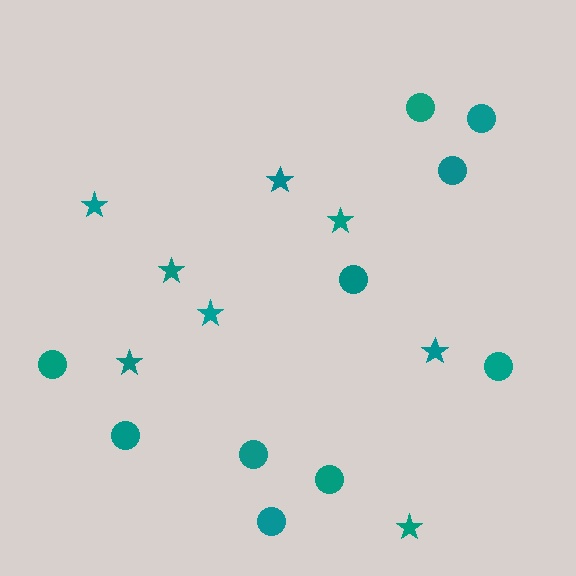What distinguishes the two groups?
There are 2 groups: one group of stars (8) and one group of circles (10).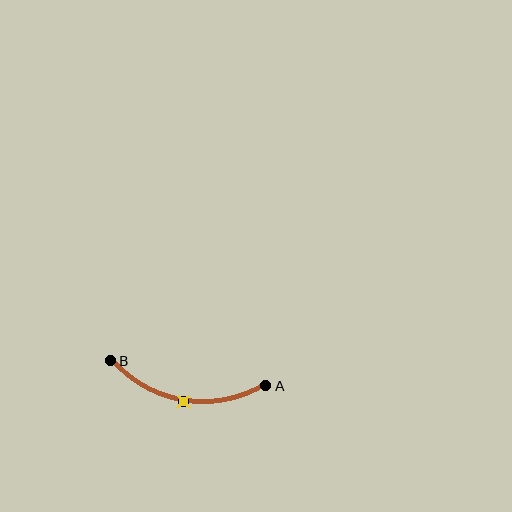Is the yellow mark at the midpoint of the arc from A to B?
Yes. The yellow mark lies on the arc at equal arc-length from both A and B — it is the arc midpoint.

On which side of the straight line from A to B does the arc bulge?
The arc bulges below the straight line connecting A and B.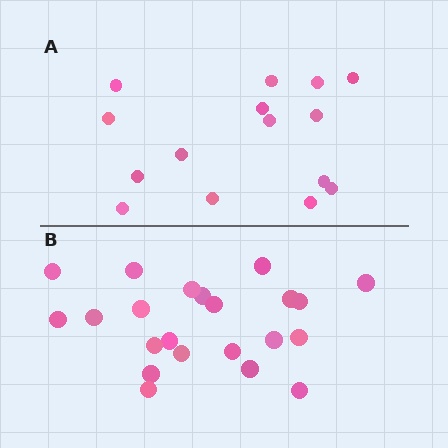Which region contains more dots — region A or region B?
Region B (the bottom region) has more dots.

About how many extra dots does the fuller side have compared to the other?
Region B has roughly 8 or so more dots than region A.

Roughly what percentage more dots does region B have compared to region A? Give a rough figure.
About 45% more.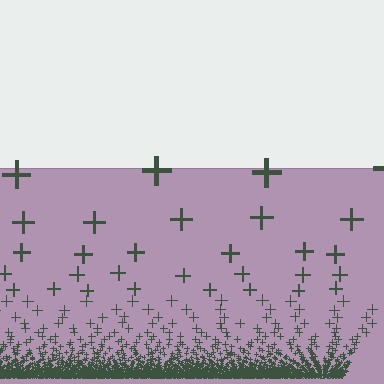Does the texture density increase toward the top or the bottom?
Density increases toward the bottom.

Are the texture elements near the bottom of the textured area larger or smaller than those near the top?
Smaller. The gradient is inverted — elements near the bottom are smaller and denser.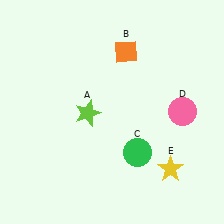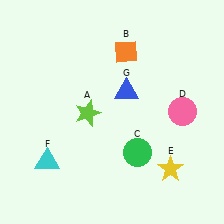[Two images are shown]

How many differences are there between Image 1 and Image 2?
There are 2 differences between the two images.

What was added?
A cyan triangle (F), a blue triangle (G) were added in Image 2.